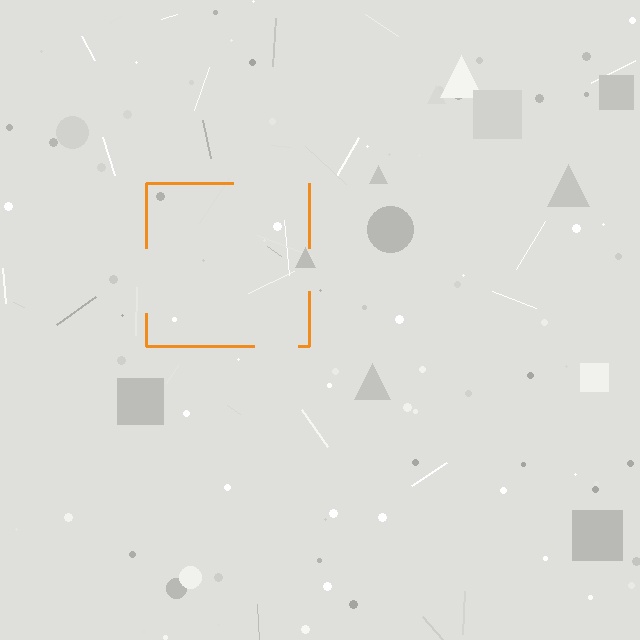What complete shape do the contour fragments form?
The contour fragments form a square.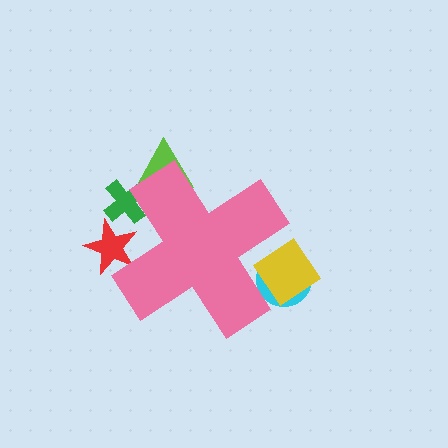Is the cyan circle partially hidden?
Yes, the cyan circle is partially hidden behind the pink cross.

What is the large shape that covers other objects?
A pink cross.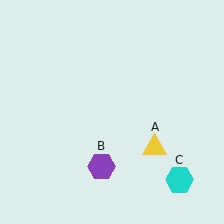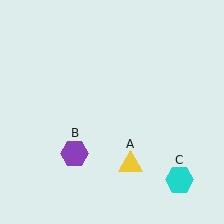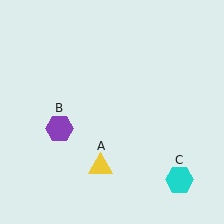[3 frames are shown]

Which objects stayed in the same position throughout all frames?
Cyan hexagon (object C) remained stationary.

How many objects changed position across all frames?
2 objects changed position: yellow triangle (object A), purple hexagon (object B).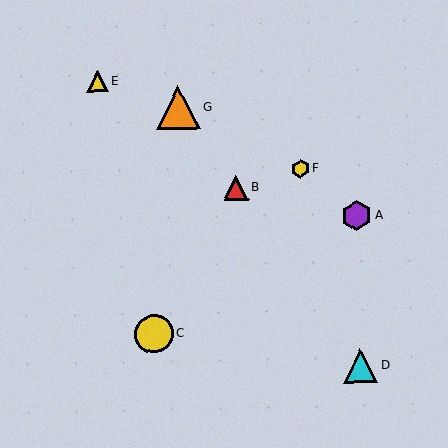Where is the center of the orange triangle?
The center of the orange triangle is at (178, 108).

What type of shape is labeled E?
Shape E is a yellow triangle.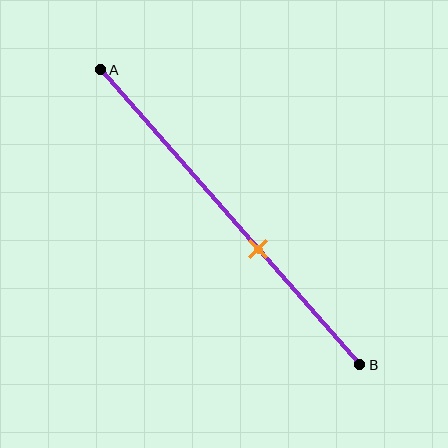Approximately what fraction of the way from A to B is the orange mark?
The orange mark is approximately 60% of the way from A to B.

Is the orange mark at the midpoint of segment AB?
No, the mark is at about 60% from A, not at the 50% midpoint.